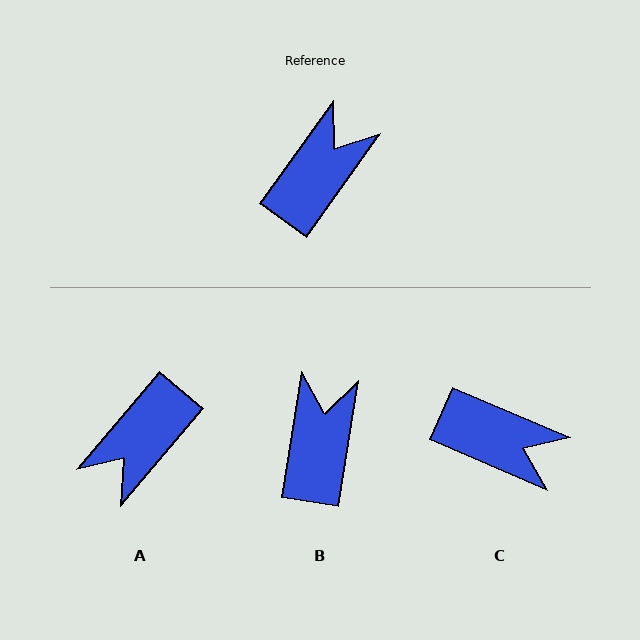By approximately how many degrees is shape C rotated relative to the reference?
Approximately 78 degrees clockwise.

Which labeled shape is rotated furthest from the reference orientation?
A, about 175 degrees away.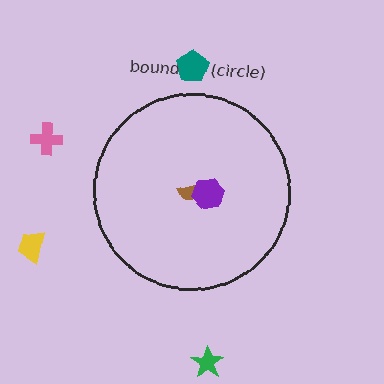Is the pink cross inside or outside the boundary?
Outside.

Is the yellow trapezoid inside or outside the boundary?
Outside.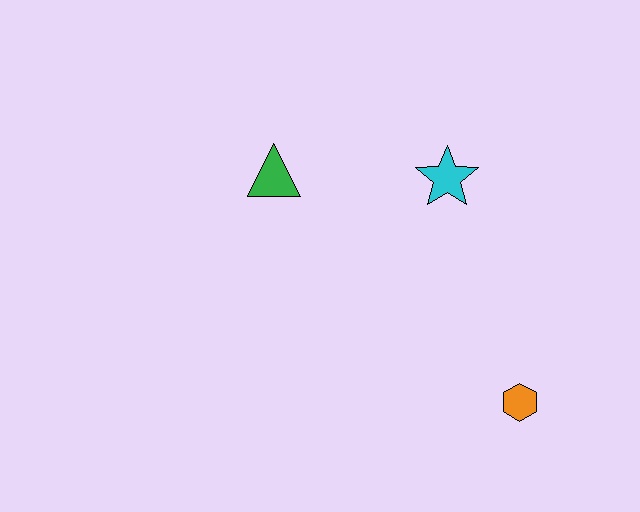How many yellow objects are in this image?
There are no yellow objects.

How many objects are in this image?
There are 3 objects.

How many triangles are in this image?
There is 1 triangle.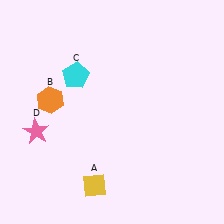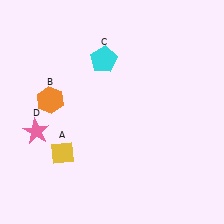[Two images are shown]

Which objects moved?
The objects that moved are: the yellow diamond (A), the cyan pentagon (C).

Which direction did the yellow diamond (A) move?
The yellow diamond (A) moved up.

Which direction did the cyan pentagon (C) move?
The cyan pentagon (C) moved right.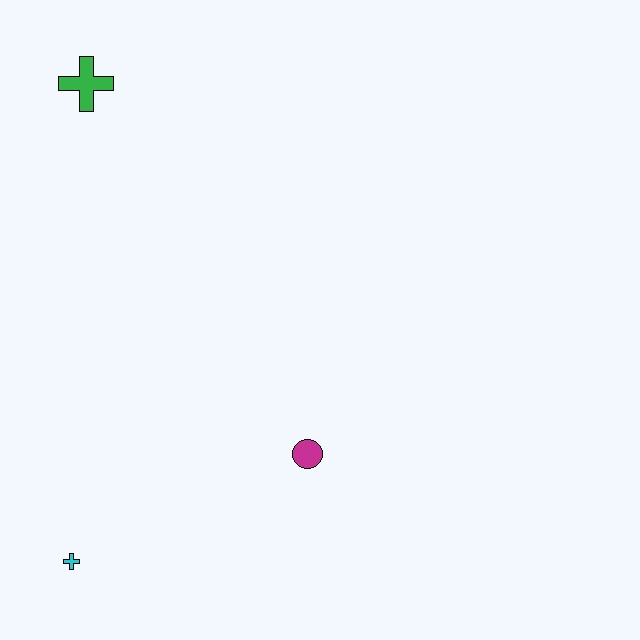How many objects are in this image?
There are 3 objects.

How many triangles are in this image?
There are no triangles.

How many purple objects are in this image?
There are no purple objects.